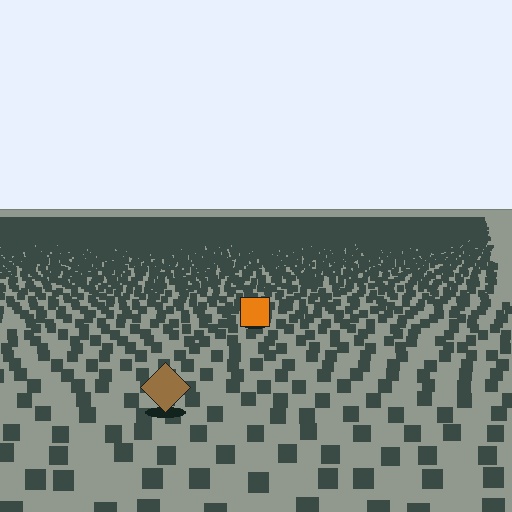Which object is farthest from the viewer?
The orange square is farthest from the viewer. It appears smaller and the ground texture around it is denser.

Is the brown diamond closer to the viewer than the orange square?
Yes. The brown diamond is closer — you can tell from the texture gradient: the ground texture is coarser near it.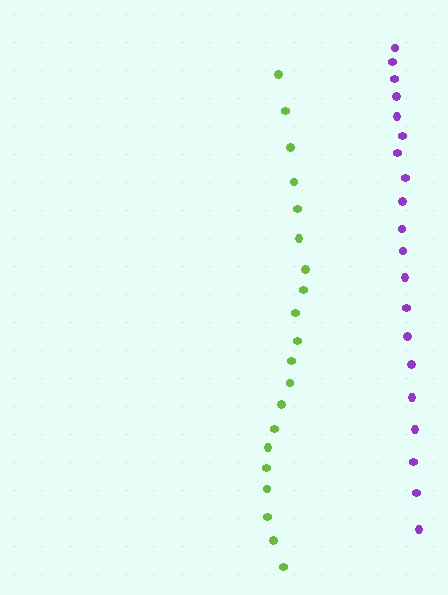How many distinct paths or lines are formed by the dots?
There are 2 distinct paths.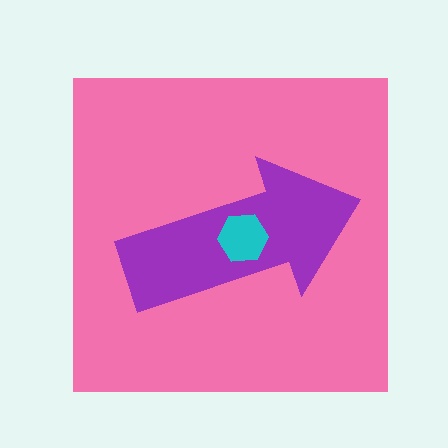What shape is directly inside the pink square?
The purple arrow.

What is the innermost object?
The cyan hexagon.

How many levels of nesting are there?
3.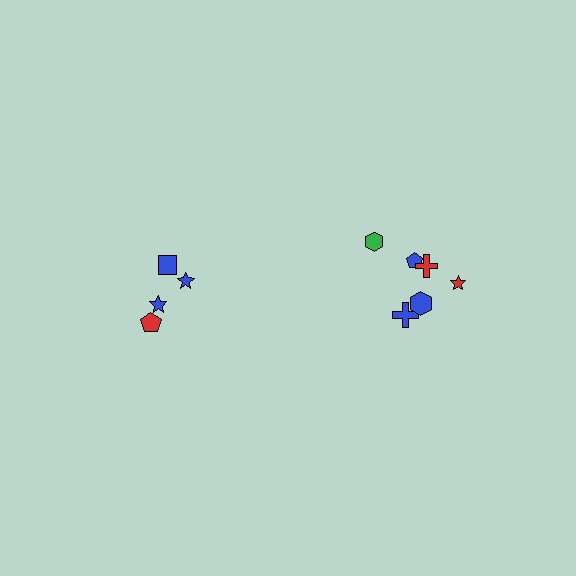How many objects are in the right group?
There are 6 objects.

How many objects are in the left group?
There are 4 objects.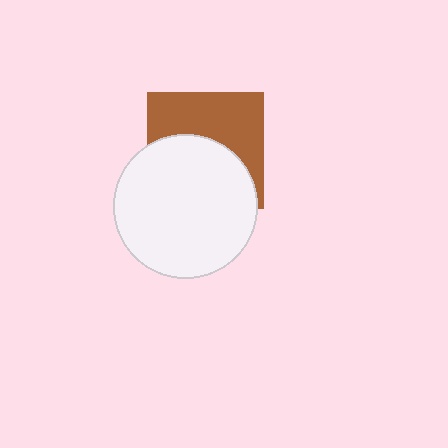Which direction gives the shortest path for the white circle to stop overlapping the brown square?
Moving down gives the shortest separation.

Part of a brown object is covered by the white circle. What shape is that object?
It is a square.